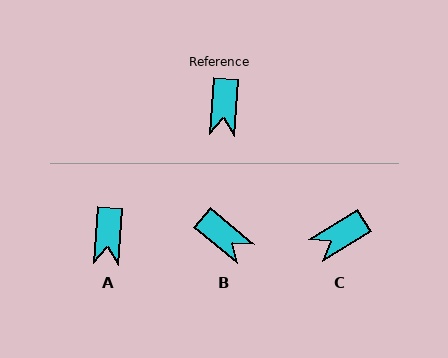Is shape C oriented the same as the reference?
No, it is off by about 55 degrees.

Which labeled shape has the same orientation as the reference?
A.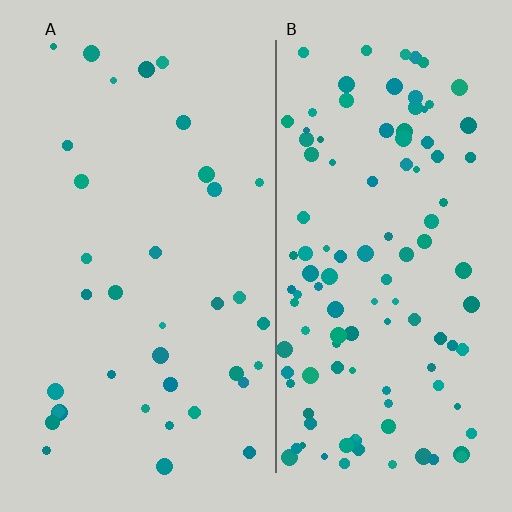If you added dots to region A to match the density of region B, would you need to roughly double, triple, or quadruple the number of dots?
Approximately triple.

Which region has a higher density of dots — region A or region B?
B (the right).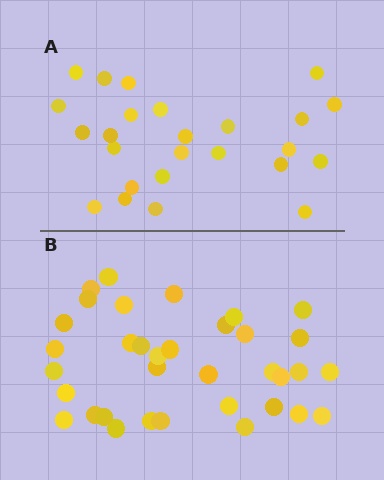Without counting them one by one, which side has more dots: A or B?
Region B (the bottom region) has more dots.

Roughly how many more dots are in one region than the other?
Region B has roughly 10 or so more dots than region A.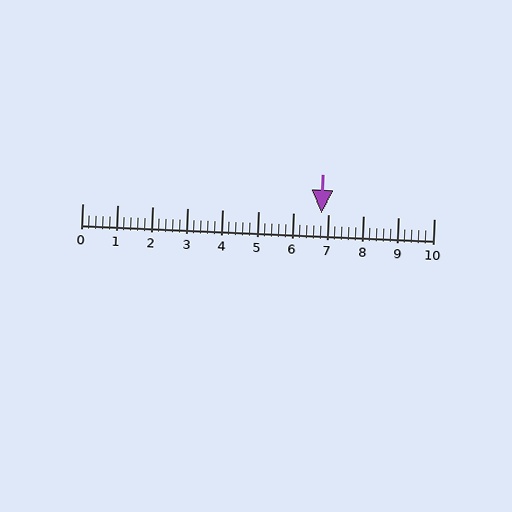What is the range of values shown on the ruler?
The ruler shows values from 0 to 10.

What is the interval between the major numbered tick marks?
The major tick marks are spaced 1 units apart.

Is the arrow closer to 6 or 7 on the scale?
The arrow is closer to 7.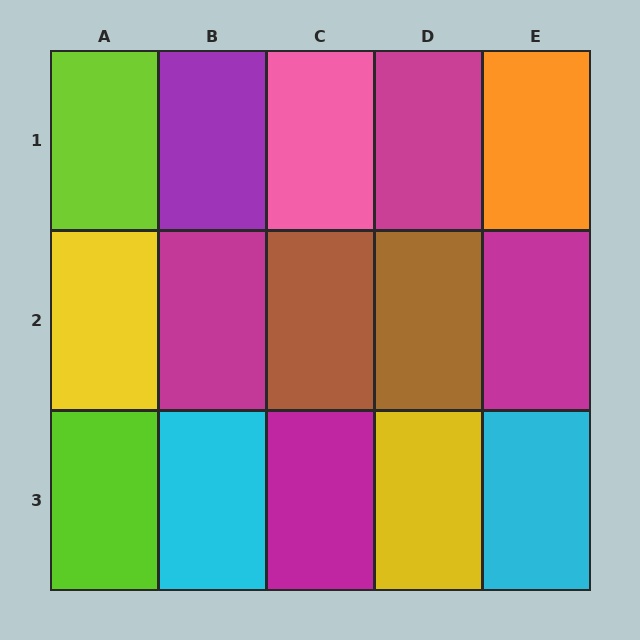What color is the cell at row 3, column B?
Cyan.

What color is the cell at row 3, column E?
Cyan.